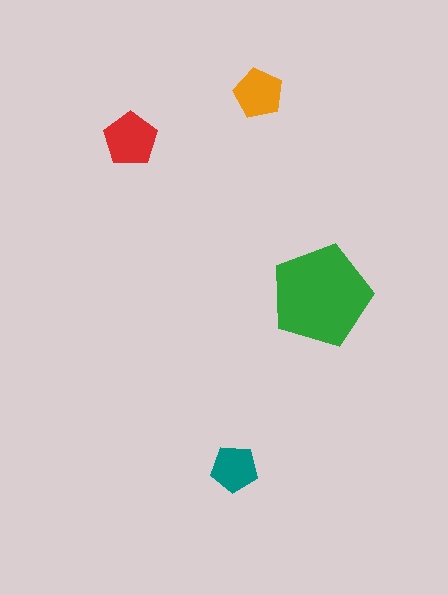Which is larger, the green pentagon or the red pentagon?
The green one.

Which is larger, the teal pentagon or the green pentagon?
The green one.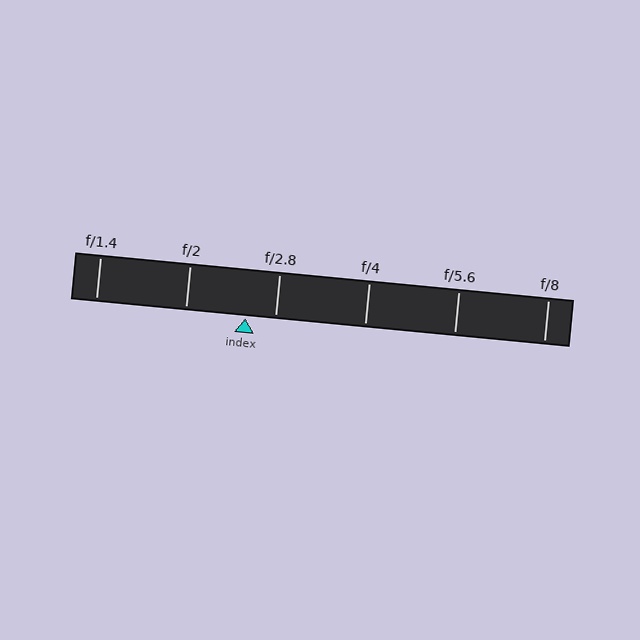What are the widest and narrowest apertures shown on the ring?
The widest aperture shown is f/1.4 and the narrowest is f/8.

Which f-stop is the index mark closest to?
The index mark is closest to f/2.8.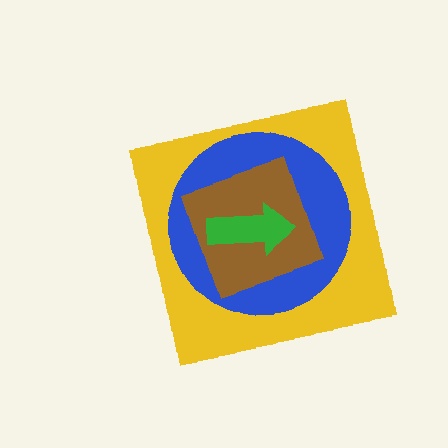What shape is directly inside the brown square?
The green arrow.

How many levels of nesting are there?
4.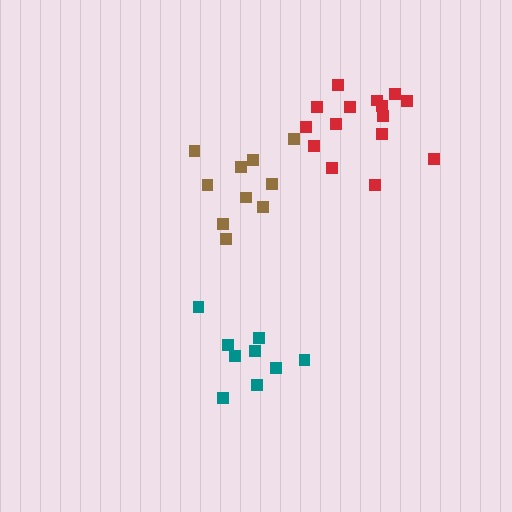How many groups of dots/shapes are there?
There are 3 groups.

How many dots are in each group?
Group 1: 10 dots, Group 2: 9 dots, Group 3: 15 dots (34 total).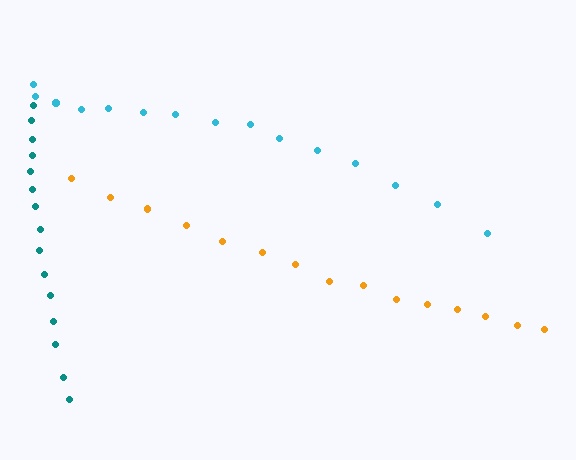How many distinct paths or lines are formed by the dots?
There are 3 distinct paths.